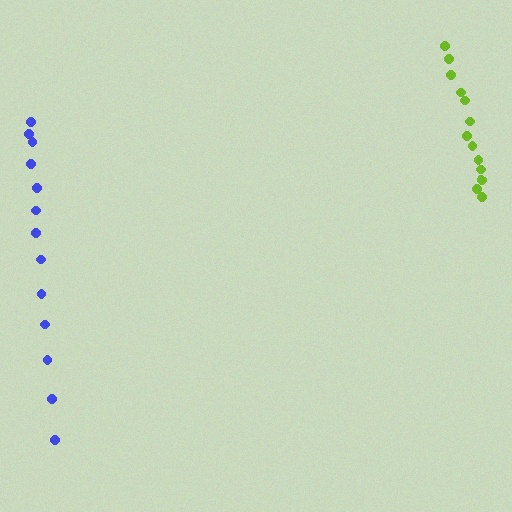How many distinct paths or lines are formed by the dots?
There are 2 distinct paths.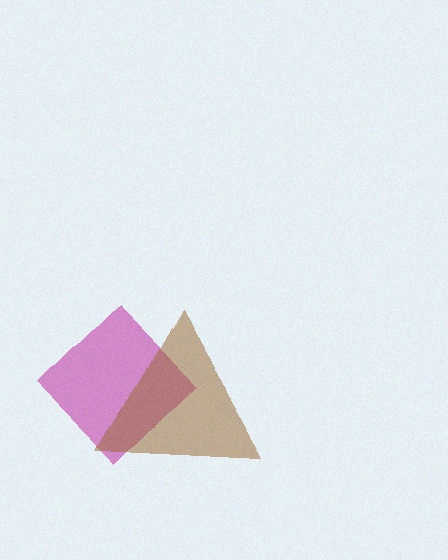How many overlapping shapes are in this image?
There are 2 overlapping shapes in the image.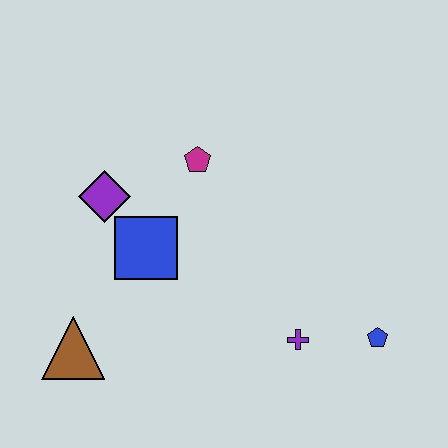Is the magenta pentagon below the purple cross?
No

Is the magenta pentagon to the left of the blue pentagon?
Yes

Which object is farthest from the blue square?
The blue pentagon is farthest from the blue square.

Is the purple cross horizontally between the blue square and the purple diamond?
No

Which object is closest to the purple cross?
The blue pentagon is closest to the purple cross.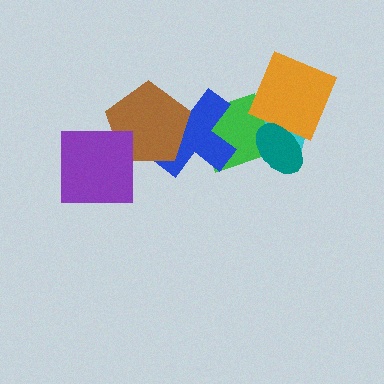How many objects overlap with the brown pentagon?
2 objects overlap with the brown pentagon.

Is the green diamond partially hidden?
Yes, it is partially covered by another shape.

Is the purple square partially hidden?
No, no other shape covers it.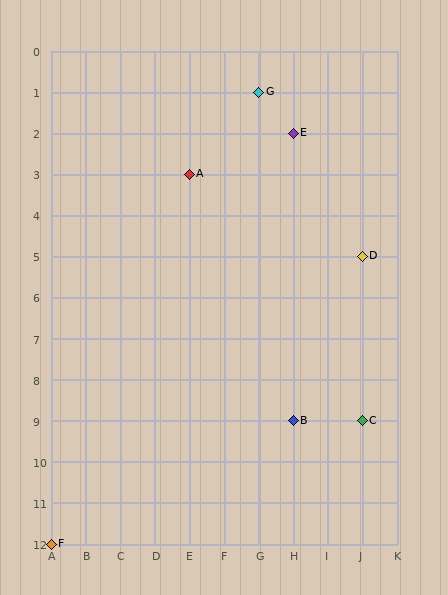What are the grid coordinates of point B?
Point B is at grid coordinates (H, 9).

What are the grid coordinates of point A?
Point A is at grid coordinates (E, 3).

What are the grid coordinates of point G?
Point G is at grid coordinates (G, 1).